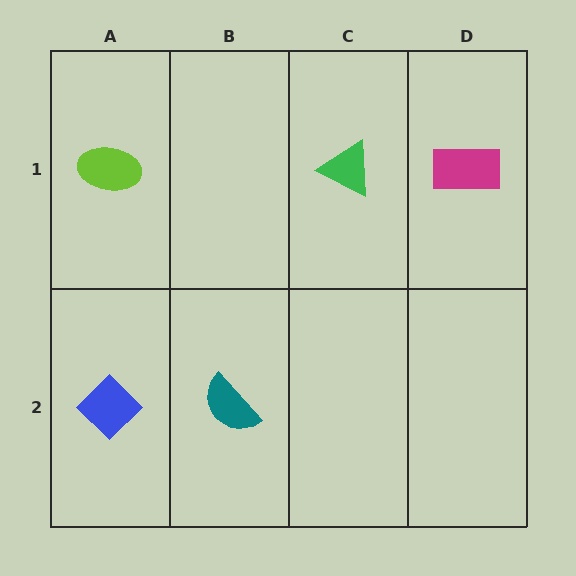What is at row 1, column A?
A lime ellipse.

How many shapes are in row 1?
3 shapes.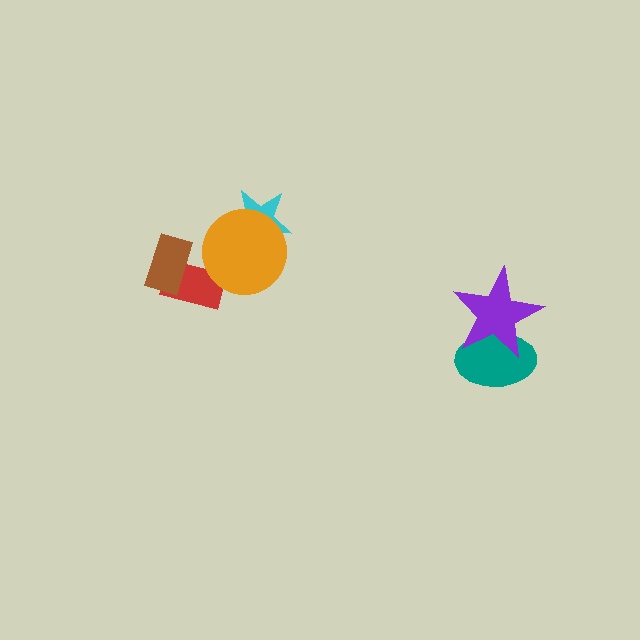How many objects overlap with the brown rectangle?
1 object overlaps with the brown rectangle.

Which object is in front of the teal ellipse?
The purple star is in front of the teal ellipse.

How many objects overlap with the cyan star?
1 object overlaps with the cyan star.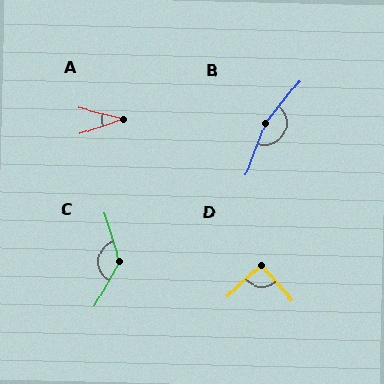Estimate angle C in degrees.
Approximately 133 degrees.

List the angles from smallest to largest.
A (34°), D (89°), C (133°), B (161°).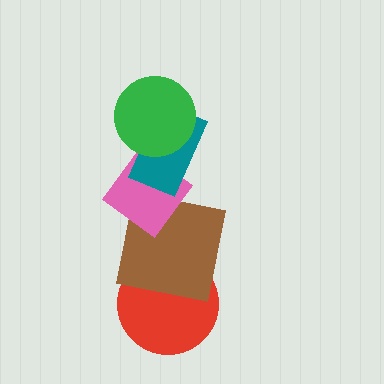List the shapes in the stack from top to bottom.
From top to bottom: the green circle, the teal rectangle, the pink diamond, the brown square, the red circle.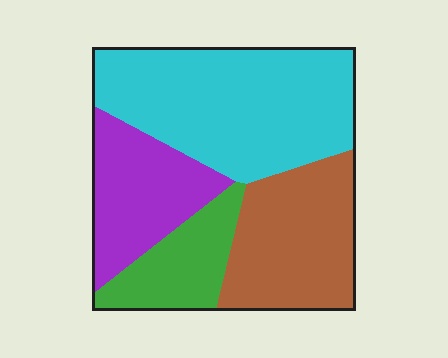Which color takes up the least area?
Green, at roughly 15%.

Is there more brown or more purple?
Brown.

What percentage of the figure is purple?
Purple covers 20% of the figure.